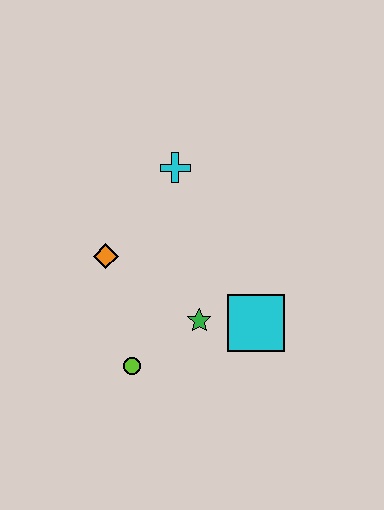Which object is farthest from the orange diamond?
The cyan square is farthest from the orange diamond.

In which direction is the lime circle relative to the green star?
The lime circle is to the left of the green star.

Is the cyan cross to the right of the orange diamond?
Yes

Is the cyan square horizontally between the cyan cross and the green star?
No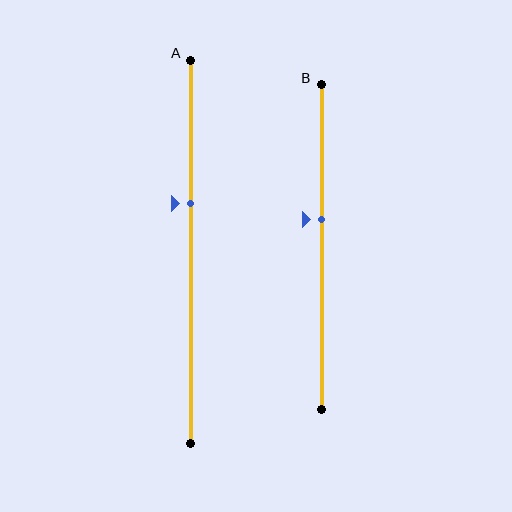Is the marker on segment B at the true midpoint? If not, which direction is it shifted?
No, the marker on segment B is shifted upward by about 8% of the segment length.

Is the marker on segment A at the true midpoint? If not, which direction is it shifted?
No, the marker on segment A is shifted upward by about 13% of the segment length.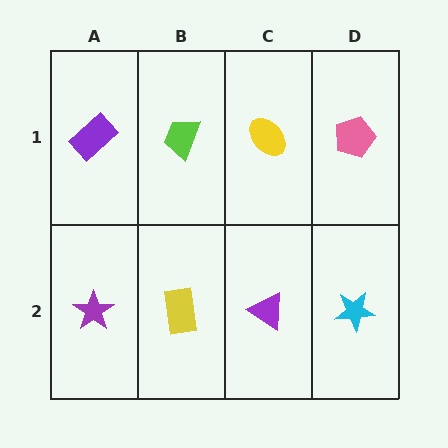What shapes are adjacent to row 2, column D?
A pink pentagon (row 1, column D), a purple triangle (row 2, column C).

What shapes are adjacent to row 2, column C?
A yellow ellipse (row 1, column C), a yellow rectangle (row 2, column B), a cyan star (row 2, column D).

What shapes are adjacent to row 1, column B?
A yellow rectangle (row 2, column B), a purple rectangle (row 1, column A), a yellow ellipse (row 1, column C).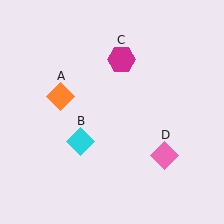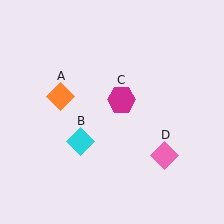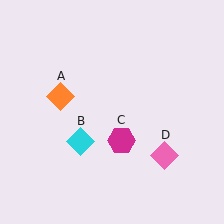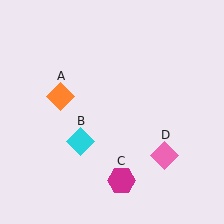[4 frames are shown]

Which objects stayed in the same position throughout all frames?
Orange diamond (object A) and cyan diamond (object B) and pink diamond (object D) remained stationary.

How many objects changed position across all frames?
1 object changed position: magenta hexagon (object C).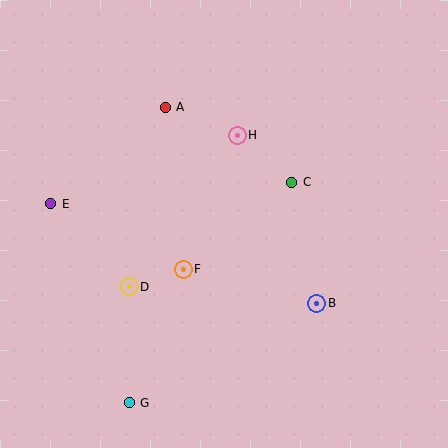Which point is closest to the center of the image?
Point F at (183, 269) is closest to the center.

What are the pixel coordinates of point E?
Point E is at (51, 204).